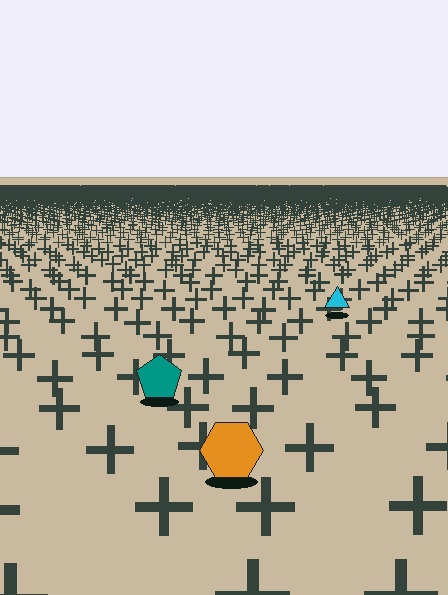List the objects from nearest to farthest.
From nearest to farthest: the orange hexagon, the teal pentagon, the cyan triangle.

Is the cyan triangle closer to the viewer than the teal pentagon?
No. The teal pentagon is closer — you can tell from the texture gradient: the ground texture is coarser near it.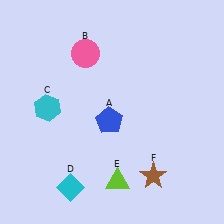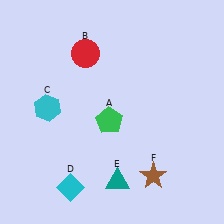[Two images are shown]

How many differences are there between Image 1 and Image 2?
There are 3 differences between the two images.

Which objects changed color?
A changed from blue to green. B changed from pink to red. E changed from lime to teal.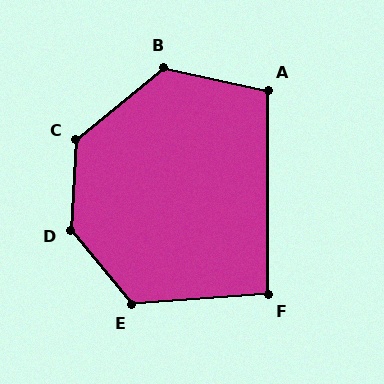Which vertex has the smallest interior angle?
F, at approximately 94 degrees.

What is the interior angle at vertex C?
Approximately 133 degrees (obtuse).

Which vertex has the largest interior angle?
D, at approximately 137 degrees.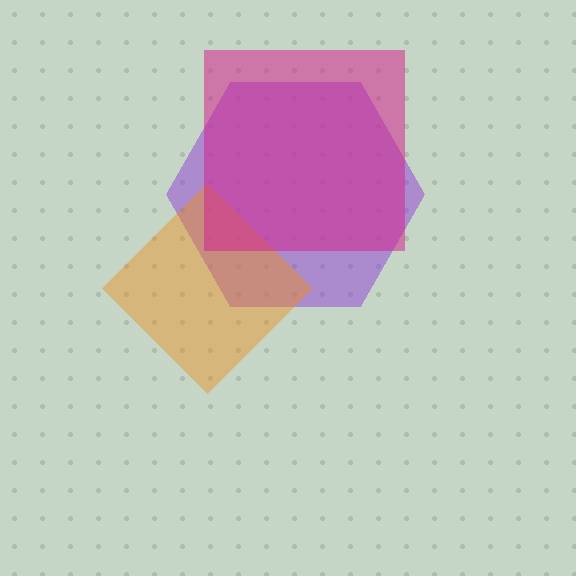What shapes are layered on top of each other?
The layered shapes are: a purple hexagon, an orange diamond, a magenta square.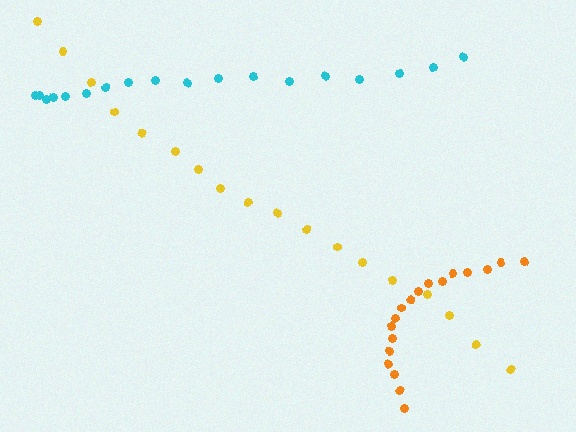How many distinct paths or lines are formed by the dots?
There are 3 distinct paths.